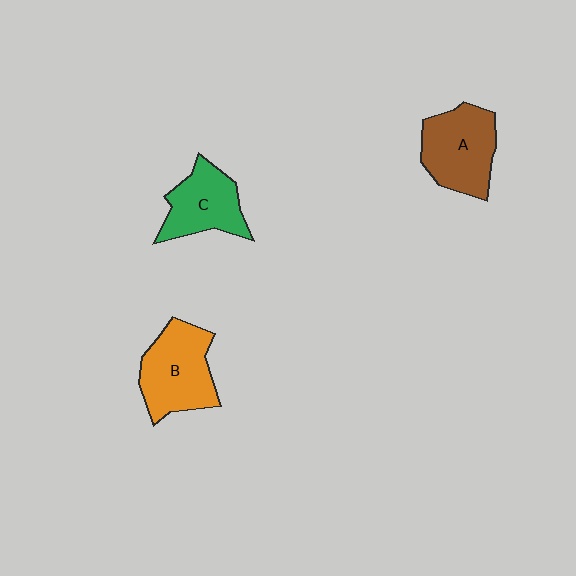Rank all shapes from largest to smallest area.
From largest to smallest: B (orange), A (brown), C (green).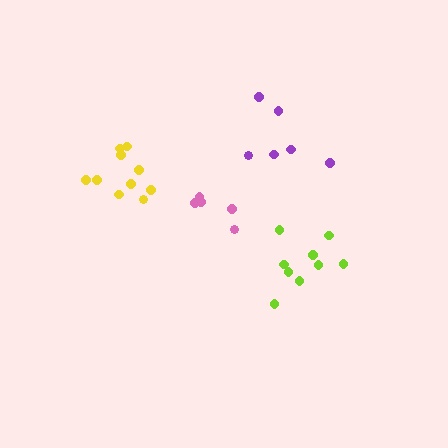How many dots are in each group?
Group 1: 5 dots, Group 2: 9 dots, Group 3: 10 dots, Group 4: 6 dots (30 total).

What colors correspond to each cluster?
The clusters are colored: pink, lime, yellow, purple.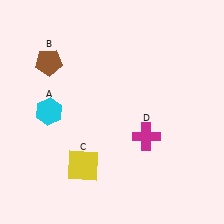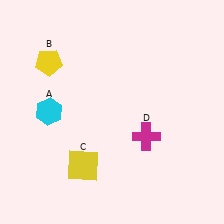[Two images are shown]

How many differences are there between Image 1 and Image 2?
There is 1 difference between the two images.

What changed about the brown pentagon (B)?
In Image 1, B is brown. In Image 2, it changed to yellow.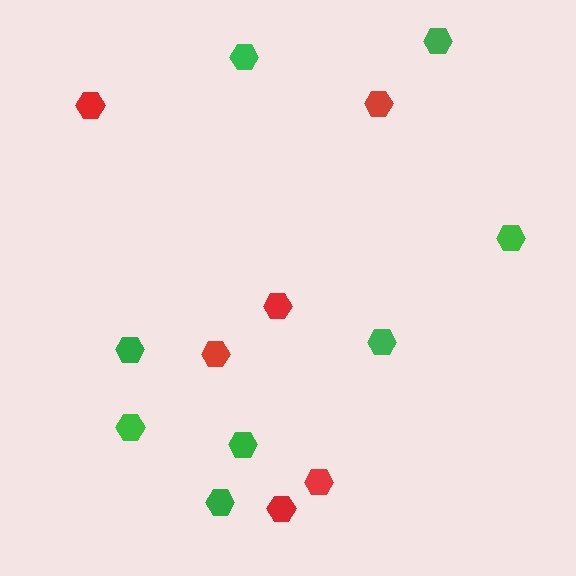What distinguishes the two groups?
There are 2 groups: one group of red hexagons (6) and one group of green hexagons (8).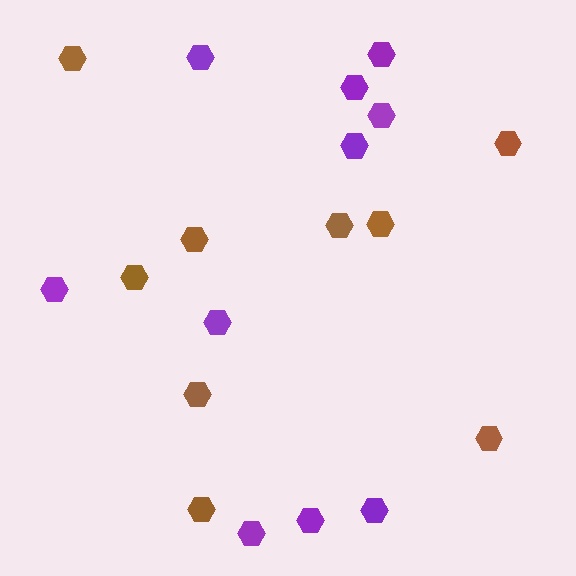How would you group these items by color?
There are 2 groups: one group of brown hexagons (9) and one group of purple hexagons (10).